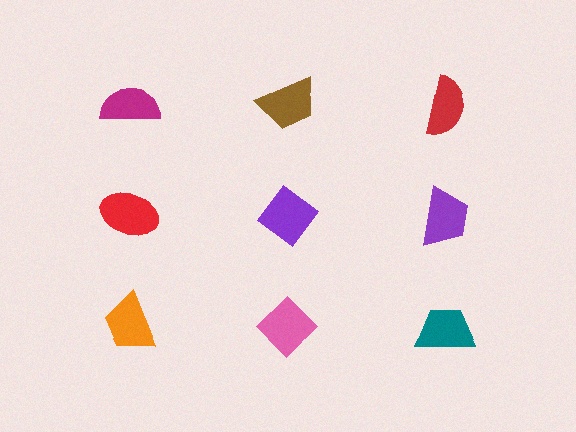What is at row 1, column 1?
A magenta semicircle.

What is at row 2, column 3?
A purple trapezoid.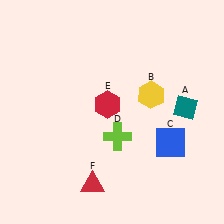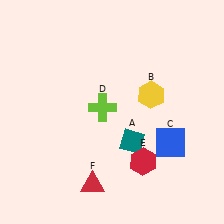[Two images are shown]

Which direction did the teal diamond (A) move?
The teal diamond (A) moved left.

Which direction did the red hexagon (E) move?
The red hexagon (E) moved down.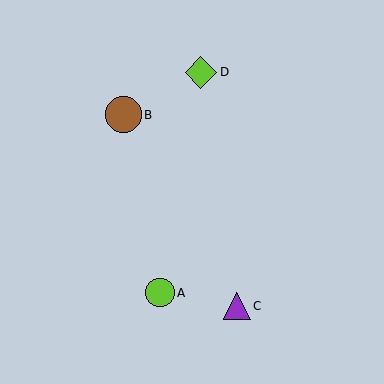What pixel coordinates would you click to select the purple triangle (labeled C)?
Click at (237, 306) to select the purple triangle C.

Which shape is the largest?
The brown circle (labeled B) is the largest.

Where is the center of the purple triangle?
The center of the purple triangle is at (237, 306).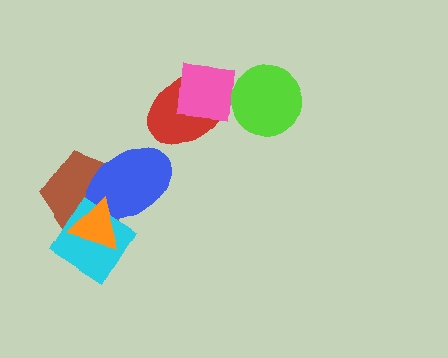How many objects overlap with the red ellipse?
1 object overlaps with the red ellipse.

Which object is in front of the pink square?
The lime circle is in front of the pink square.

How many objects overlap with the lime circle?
1 object overlaps with the lime circle.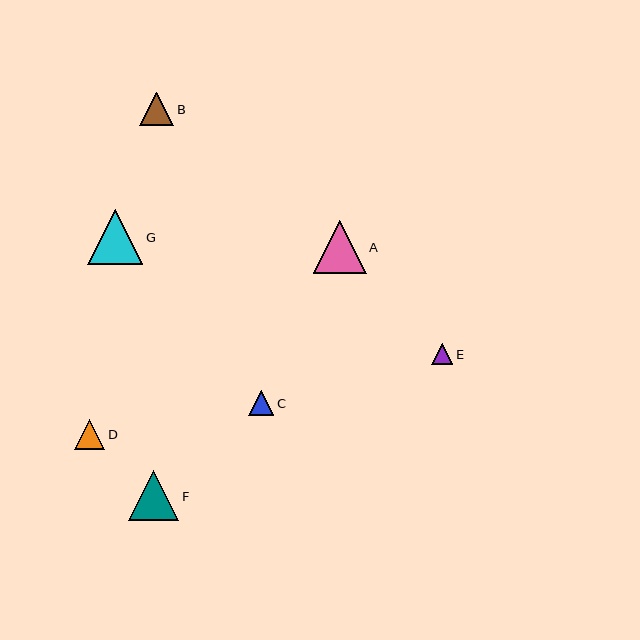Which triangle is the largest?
Triangle G is the largest with a size of approximately 55 pixels.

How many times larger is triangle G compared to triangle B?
Triangle G is approximately 1.6 times the size of triangle B.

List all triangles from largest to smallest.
From largest to smallest: G, A, F, B, D, C, E.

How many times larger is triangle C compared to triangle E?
Triangle C is approximately 1.2 times the size of triangle E.